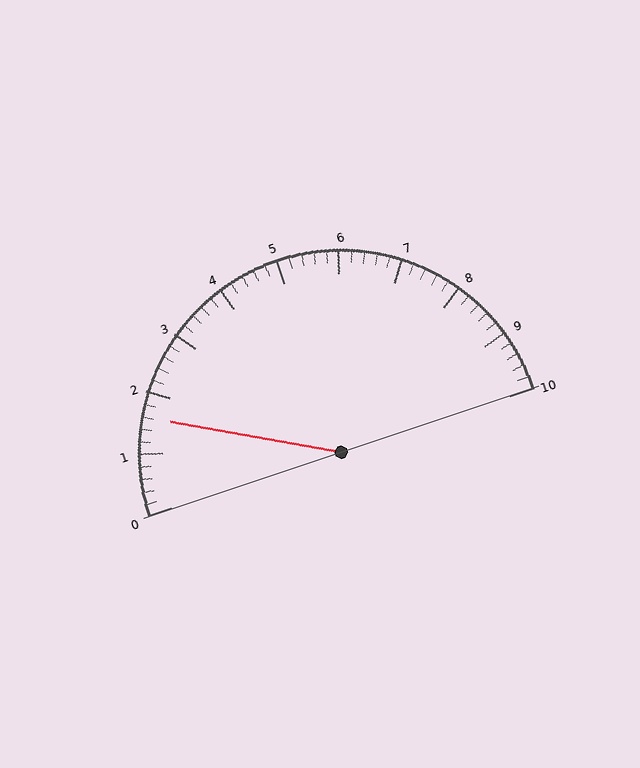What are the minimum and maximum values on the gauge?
The gauge ranges from 0 to 10.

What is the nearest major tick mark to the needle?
The nearest major tick mark is 2.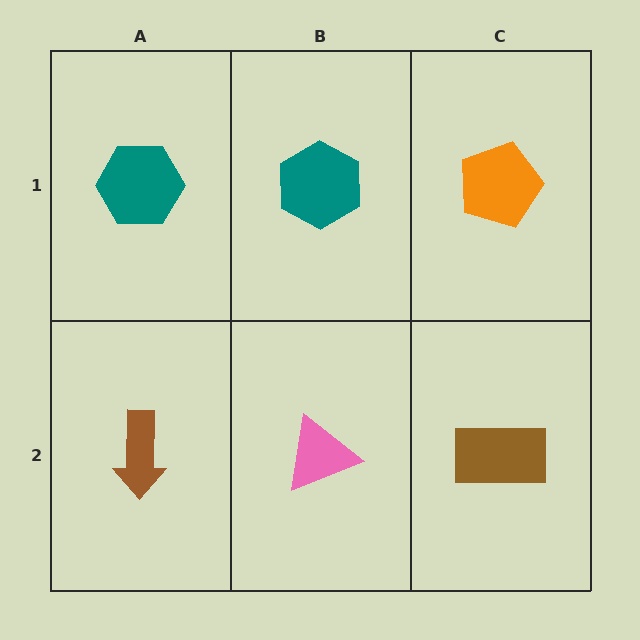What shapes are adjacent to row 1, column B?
A pink triangle (row 2, column B), a teal hexagon (row 1, column A), an orange pentagon (row 1, column C).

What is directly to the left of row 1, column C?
A teal hexagon.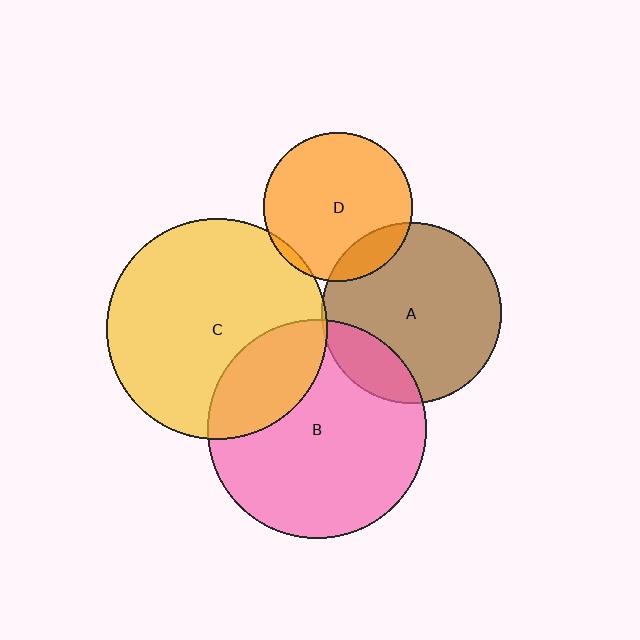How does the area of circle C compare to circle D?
Approximately 2.2 times.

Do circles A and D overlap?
Yes.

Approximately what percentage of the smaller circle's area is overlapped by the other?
Approximately 15%.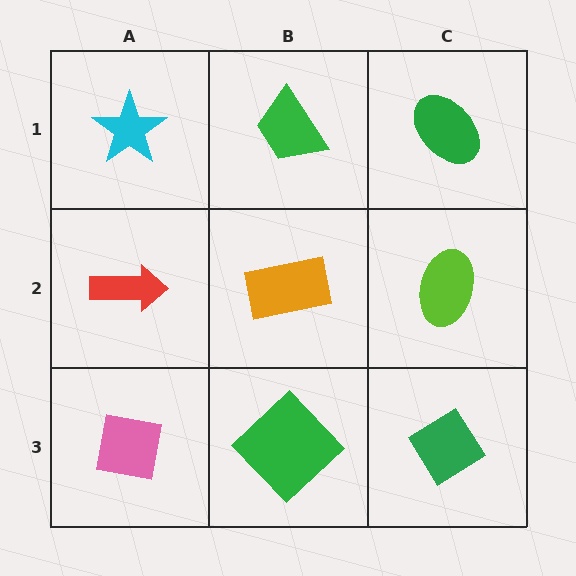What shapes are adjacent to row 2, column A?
A cyan star (row 1, column A), a pink square (row 3, column A), an orange rectangle (row 2, column B).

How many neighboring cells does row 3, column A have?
2.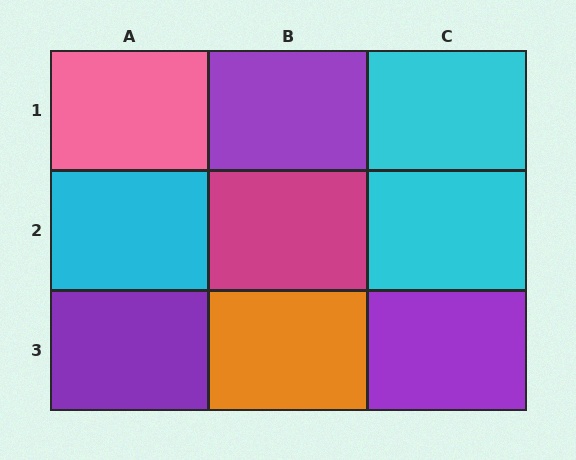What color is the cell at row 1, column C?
Cyan.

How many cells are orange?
1 cell is orange.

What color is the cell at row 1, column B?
Purple.